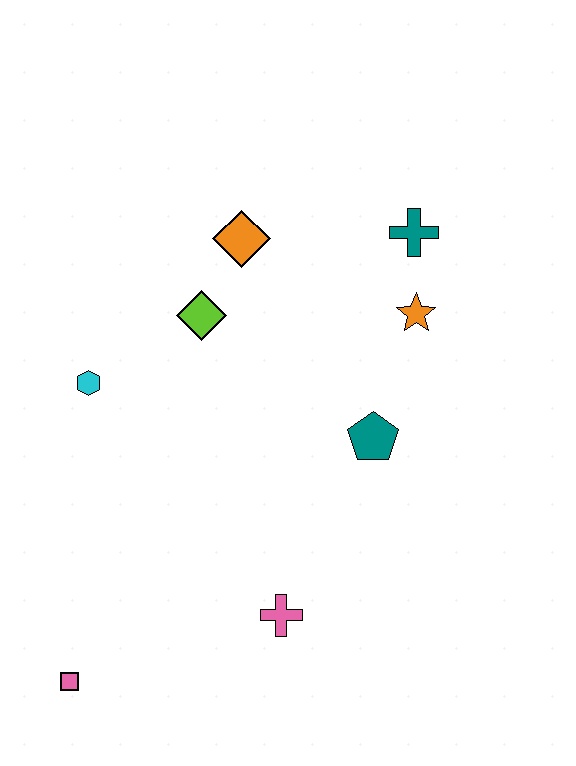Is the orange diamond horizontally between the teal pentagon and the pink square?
Yes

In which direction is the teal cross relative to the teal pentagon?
The teal cross is above the teal pentagon.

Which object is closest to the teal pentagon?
The orange star is closest to the teal pentagon.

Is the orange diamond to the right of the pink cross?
No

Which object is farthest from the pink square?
The teal cross is farthest from the pink square.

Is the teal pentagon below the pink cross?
No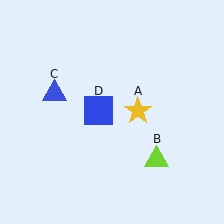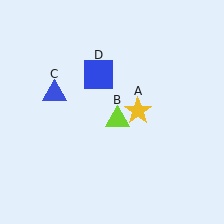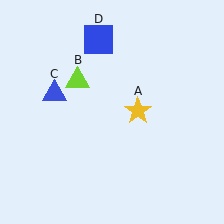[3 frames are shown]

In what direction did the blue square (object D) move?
The blue square (object D) moved up.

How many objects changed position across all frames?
2 objects changed position: lime triangle (object B), blue square (object D).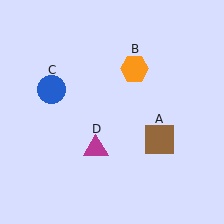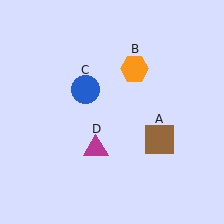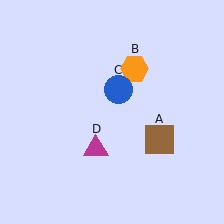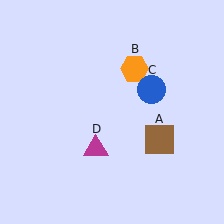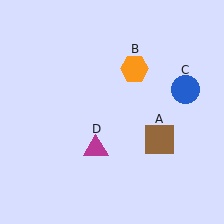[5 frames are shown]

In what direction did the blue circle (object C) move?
The blue circle (object C) moved right.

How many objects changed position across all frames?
1 object changed position: blue circle (object C).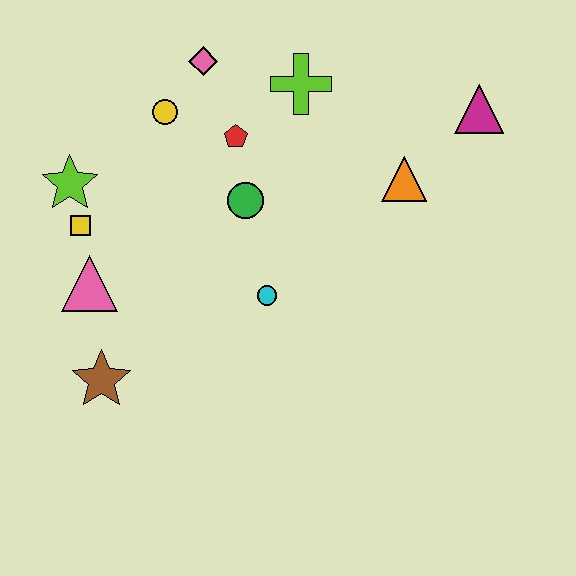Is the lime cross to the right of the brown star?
Yes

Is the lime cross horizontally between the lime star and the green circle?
No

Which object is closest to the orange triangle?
The magenta triangle is closest to the orange triangle.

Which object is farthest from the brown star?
The magenta triangle is farthest from the brown star.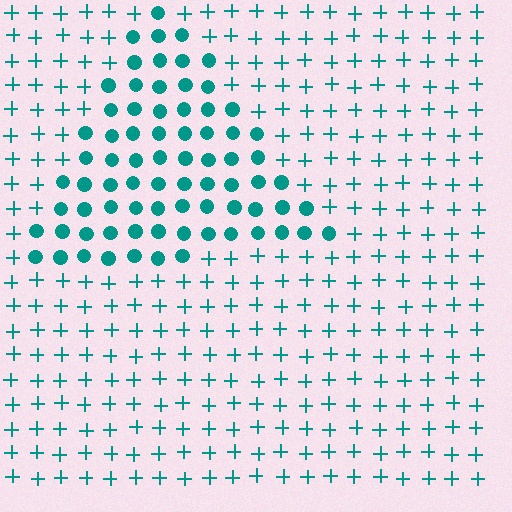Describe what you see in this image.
The image is filled with small teal elements arranged in a uniform grid. A triangle-shaped region contains circles, while the surrounding area contains plus signs. The boundary is defined purely by the change in element shape.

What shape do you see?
I see a triangle.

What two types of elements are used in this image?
The image uses circles inside the triangle region and plus signs outside it.